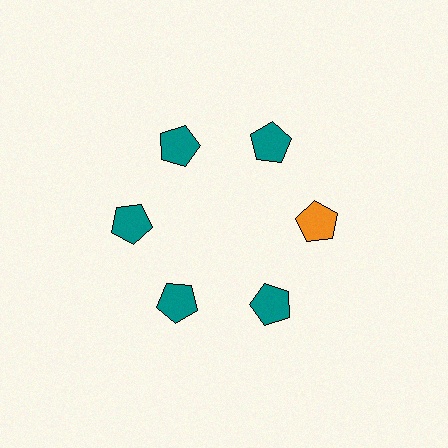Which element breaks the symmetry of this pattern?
The orange pentagon at roughly the 3 o'clock position breaks the symmetry. All other shapes are teal pentagons.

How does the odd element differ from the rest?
It has a different color: orange instead of teal.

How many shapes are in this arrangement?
There are 6 shapes arranged in a ring pattern.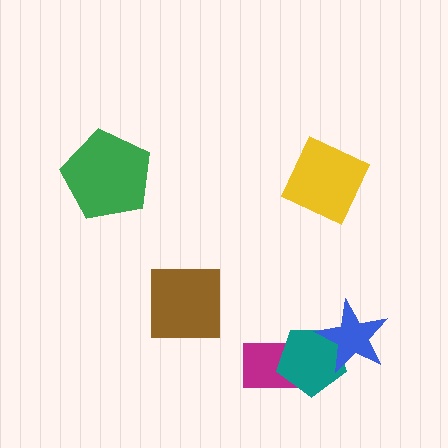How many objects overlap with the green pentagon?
0 objects overlap with the green pentagon.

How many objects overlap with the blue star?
1 object overlaps with the blue star.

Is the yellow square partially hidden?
No, no other shape covers it.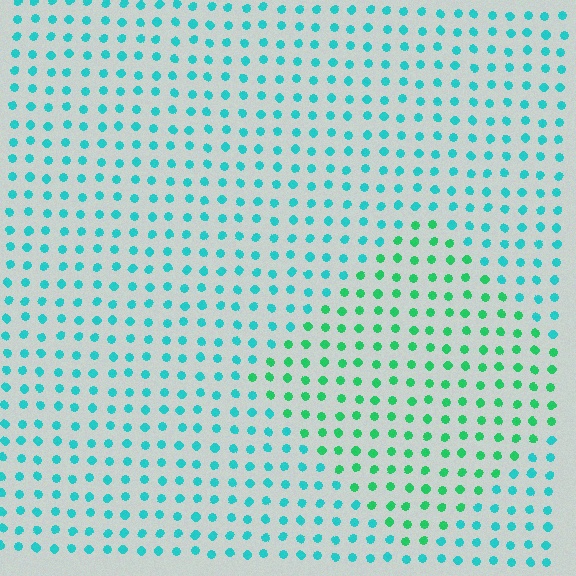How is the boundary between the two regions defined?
The boundary is defined purely by a slight shift in hue (about 36 degrees). Spacing, size, and orientation are identical on both sides.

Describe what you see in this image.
The image is filled with small cyan elements in a uniform arrangement. A diamond-shaped region is visible where the elements are tinted to a slightly different hue, forming a subtle color boundary.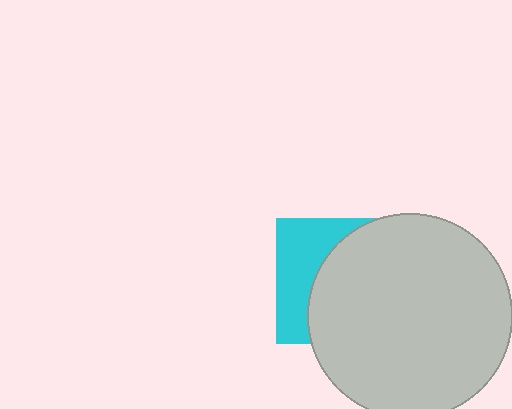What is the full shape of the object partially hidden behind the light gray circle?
The partially hidden object is a cyan square.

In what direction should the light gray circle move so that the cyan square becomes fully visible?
The light gray circle should move right. That is the shortest direction to clear the overlap and leave the cyan square fully visible.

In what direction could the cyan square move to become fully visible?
The cyan square could move left. That would shift it out from behind the light gray circle entirely.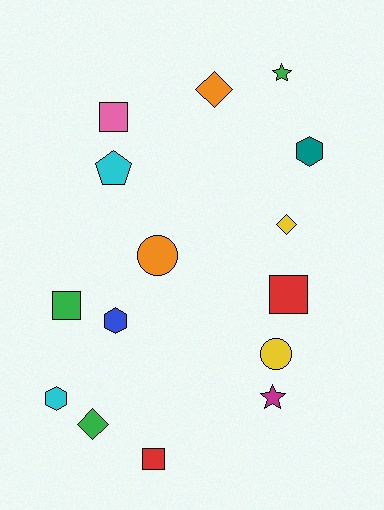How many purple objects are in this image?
There are no purple objects.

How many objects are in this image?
There are 15 objects.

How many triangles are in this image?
There are no triangles.